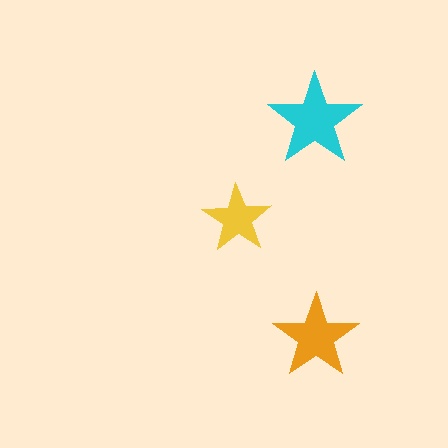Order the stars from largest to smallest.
the cyan one, the orange one, the yellow one.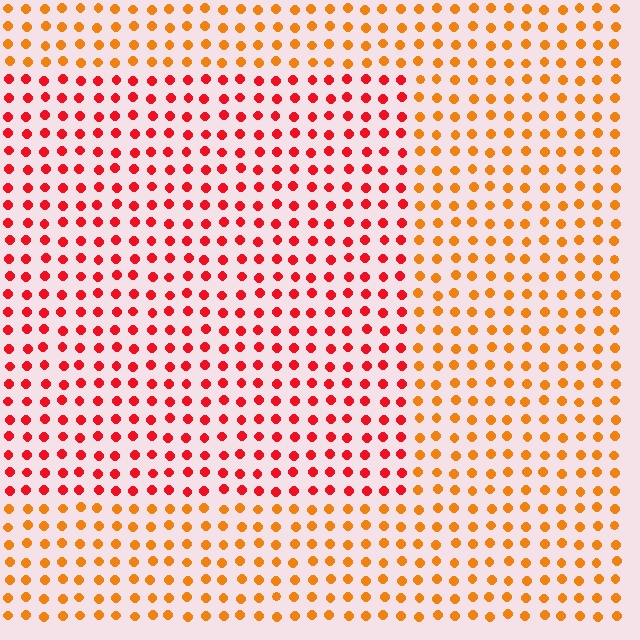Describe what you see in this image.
The image is filled with small orange elements in a uniform arrangement. A rectangle-shaped region is visible where the elements are tinted to a slightly different hue, forming a subtle color boundary.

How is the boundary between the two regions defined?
The boundary is defined purely by a slight shift in hue (about 36 degrees). Spacing, size, and orientation are identical on both sides.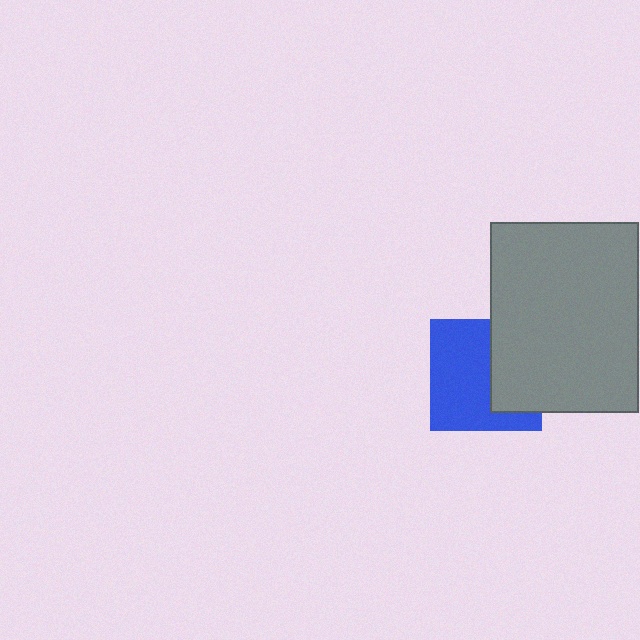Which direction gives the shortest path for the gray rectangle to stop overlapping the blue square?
Moving right gives the shortest separation.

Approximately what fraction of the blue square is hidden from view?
Roughly 39% of the blue square is hidden behind the gray rectangle.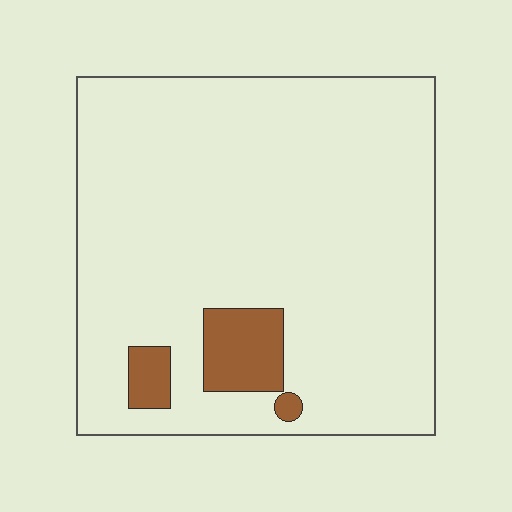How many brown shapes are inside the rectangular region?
3.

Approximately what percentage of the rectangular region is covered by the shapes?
Approximately 10%.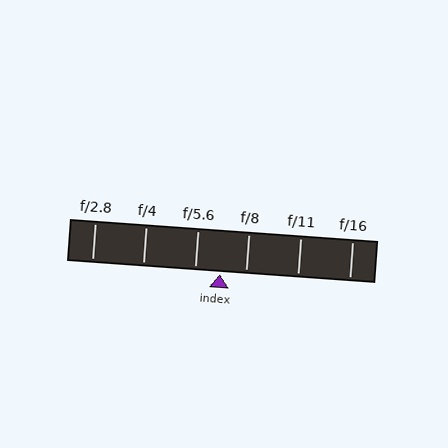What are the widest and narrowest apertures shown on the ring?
The widest aperture shown is f/2.8 and the narrowest is f/16.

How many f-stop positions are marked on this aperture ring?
There are 6 f-stop positions marked.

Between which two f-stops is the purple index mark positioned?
The index mark is between f/5.6 and f/8.